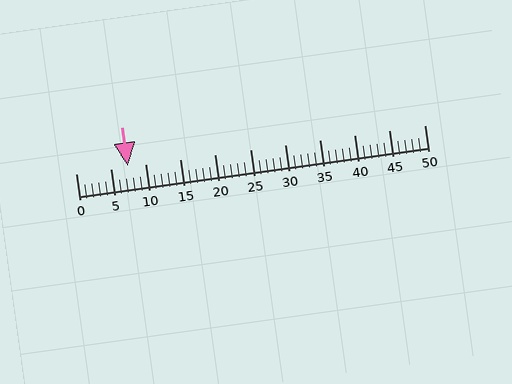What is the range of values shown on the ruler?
The ruler shows values from 0 to 50.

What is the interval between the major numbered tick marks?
The major tick marks are spaced 5 units apart.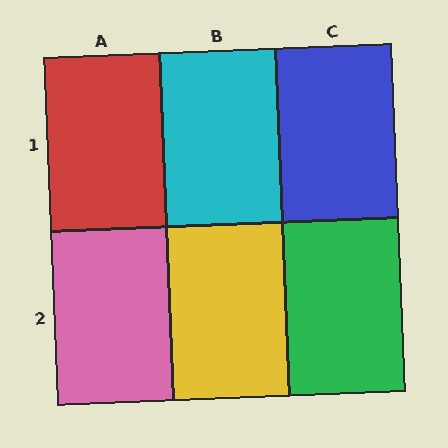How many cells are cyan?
1 cell is cyan.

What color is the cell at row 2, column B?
Yellow.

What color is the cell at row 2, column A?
Pink.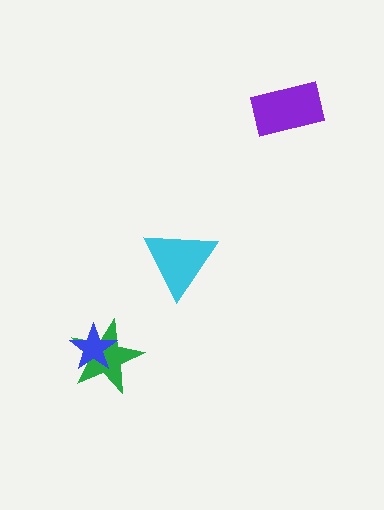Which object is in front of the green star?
The blue star is in front of the green star.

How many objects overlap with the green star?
1 object overlaps with the green star.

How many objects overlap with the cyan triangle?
0 objects overlap with the cyan triangle.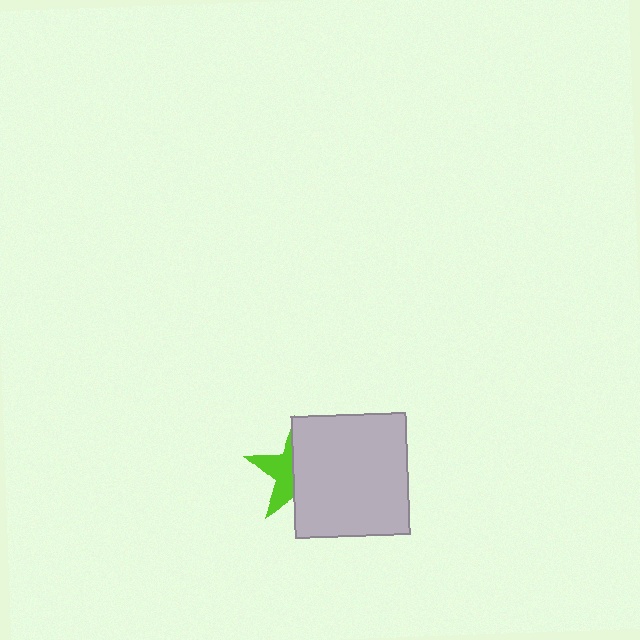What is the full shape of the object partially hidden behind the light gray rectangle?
The partially hidden object is a lime star.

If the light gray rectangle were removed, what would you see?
You would see the complete lime star.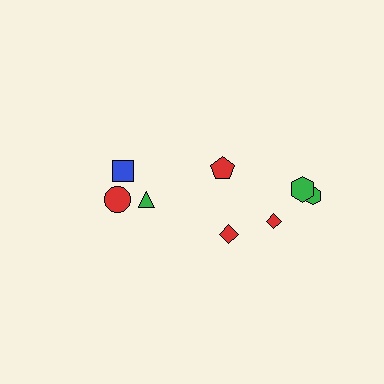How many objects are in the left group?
There are 3 objects.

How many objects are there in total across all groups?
There are 8 objects.